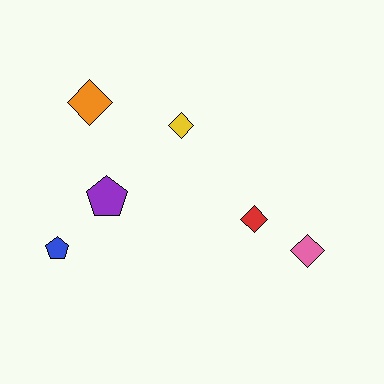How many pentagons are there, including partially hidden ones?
There are 2 pentagons.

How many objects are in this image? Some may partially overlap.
There are 6 objects.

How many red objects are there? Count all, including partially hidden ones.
There is 1 red object.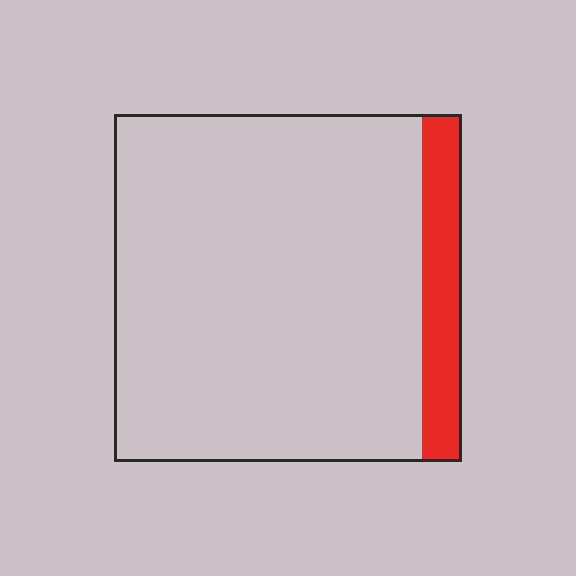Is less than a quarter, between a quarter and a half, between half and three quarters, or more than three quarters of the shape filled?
Less than a quarter.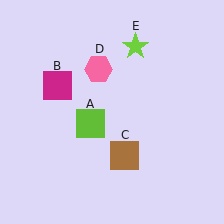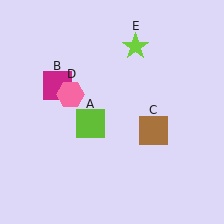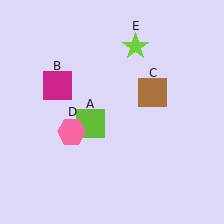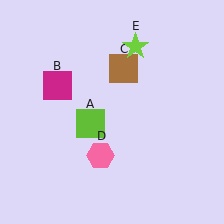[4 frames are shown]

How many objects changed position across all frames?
2 objects changed position: brown square (object C), pink hexagon (object D).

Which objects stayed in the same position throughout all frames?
Lime square (object A) and magenta square (object B) and lime star (object E) remained stationary.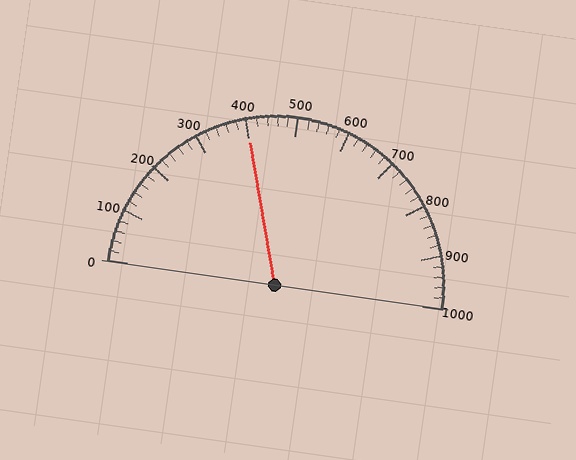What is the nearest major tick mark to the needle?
The nearest major tick mark is 400.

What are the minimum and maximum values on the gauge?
The gauge ranges from 0 to 1000.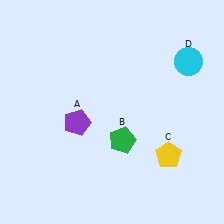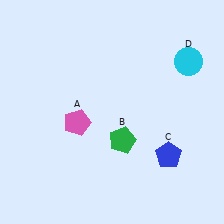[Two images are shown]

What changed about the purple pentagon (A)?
In Image 1, A is purple. In Image 2, it changed to pink.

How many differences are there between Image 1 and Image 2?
There are 2 differences between the two images.